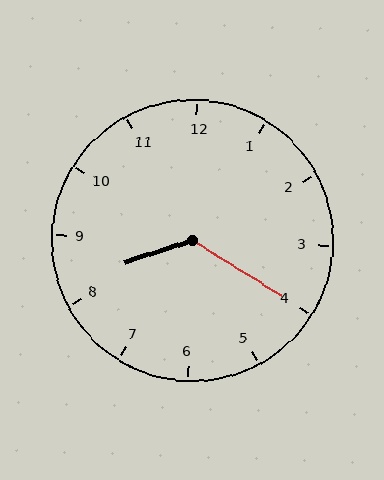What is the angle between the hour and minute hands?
Approximately 130 degrees.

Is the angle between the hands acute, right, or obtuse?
It is obtuse.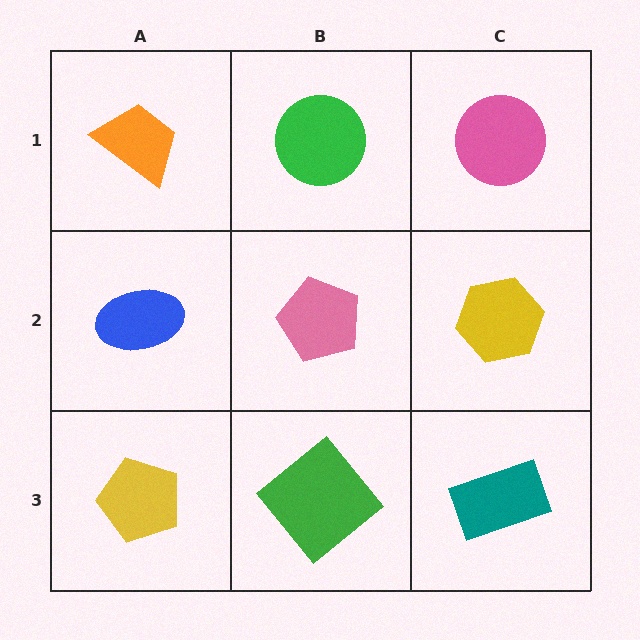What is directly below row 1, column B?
A pink pentagon.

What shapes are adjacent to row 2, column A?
An orange trapezoid (row 1, column A), a yellow pentagon (row 3, column A), a pink pentagon (row 2, column B).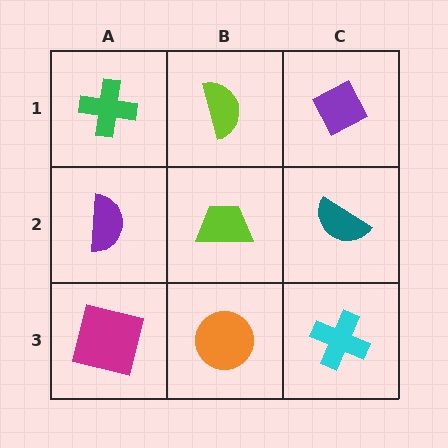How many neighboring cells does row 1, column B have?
3.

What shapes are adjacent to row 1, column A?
A purple semicircle (row 2, column A), a lime semicircle (row 1, column B).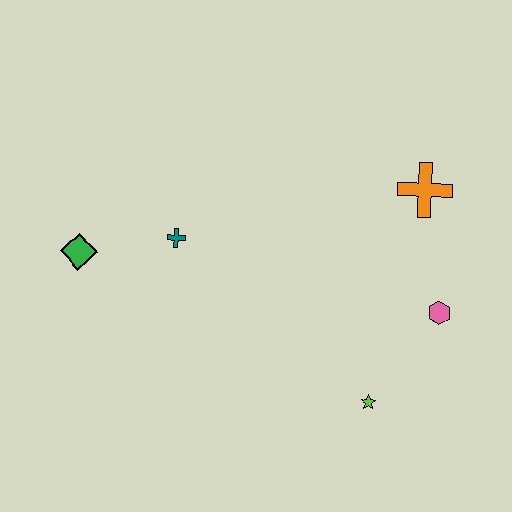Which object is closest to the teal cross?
The green diamond is closest to the teal cross.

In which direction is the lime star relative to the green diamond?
The lime star is to the right of the green diamond.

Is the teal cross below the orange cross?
Yes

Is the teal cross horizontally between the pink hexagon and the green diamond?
Yes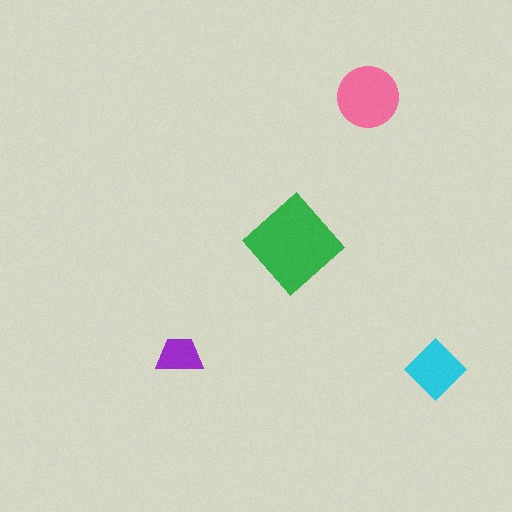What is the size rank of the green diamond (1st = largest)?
1st.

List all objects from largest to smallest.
The green diamond, the pink circle, the cyan diamond, the purple trapezoid.